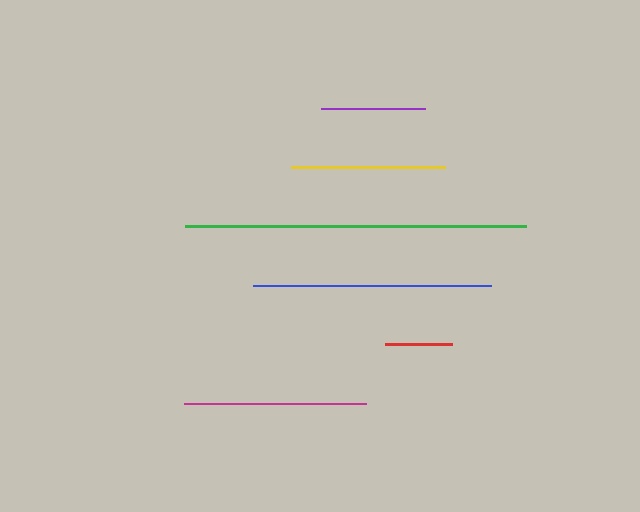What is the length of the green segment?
The green segment is approximately 341 pixels long.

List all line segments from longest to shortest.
From longest to shortest: green, blue, magenta, yellow, purple, red.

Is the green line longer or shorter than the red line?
The green line is longer than the red line.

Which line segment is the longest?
The green line is the longest at approximately 341 pixels.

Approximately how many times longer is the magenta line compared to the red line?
The magenta line is approximately 2.7 times the length of the red line.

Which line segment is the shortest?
The red line is the shortest at approximately 67 pixels.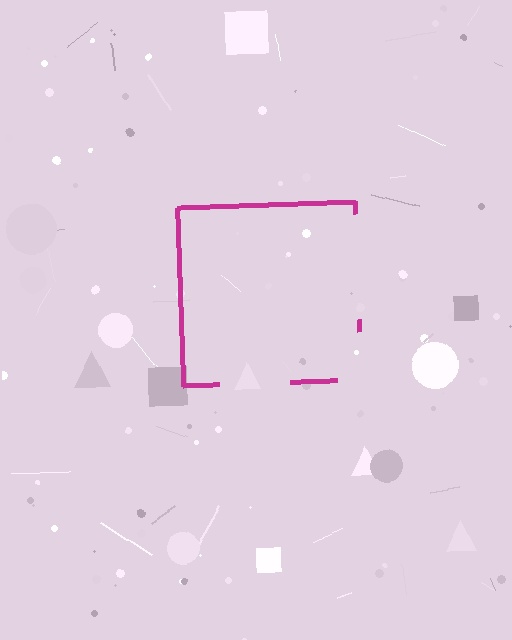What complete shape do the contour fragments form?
The contour fragments form a square.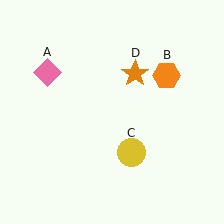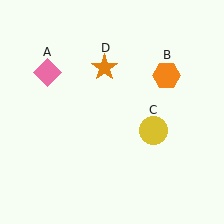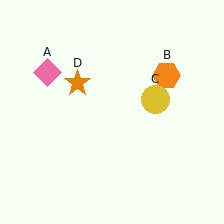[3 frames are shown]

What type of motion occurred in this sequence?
The yellow circle (object C), orange star (object D) rotated counterclockwise around the center of the scene.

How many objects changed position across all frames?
2 objects changed position: yellow circle (object C), orange star (object D).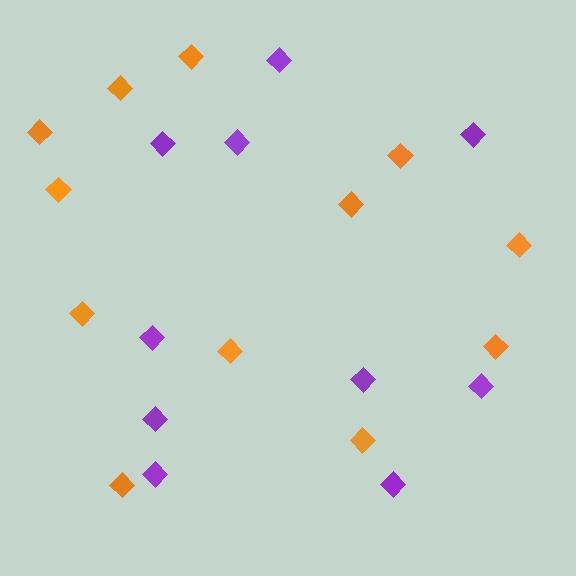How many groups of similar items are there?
There are 2 groups: one group of orange diamonds (12) and one group of purple diamonds (10).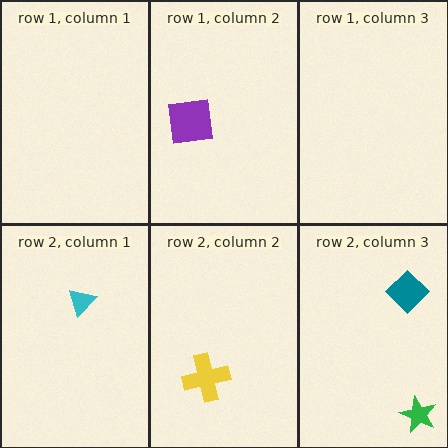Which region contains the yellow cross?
The row 2, column 2 region.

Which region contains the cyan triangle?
The row 2, column 1 region.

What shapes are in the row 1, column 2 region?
The purple square.